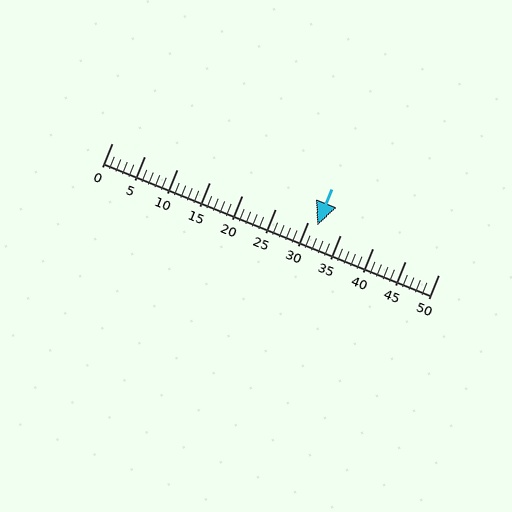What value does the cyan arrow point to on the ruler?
The cyan arrow points to approximately 32.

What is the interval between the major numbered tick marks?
The major tick marks are spaced 5 units apart.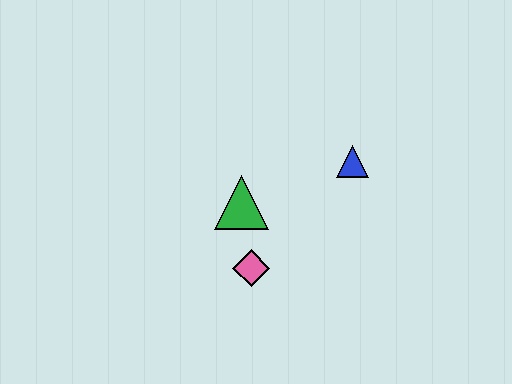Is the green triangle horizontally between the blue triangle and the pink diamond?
No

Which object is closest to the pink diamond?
The green triangle is closest to the pink diamond.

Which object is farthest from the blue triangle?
The pink diamond is farthest from the blue triangle.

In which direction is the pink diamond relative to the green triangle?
The pink diamond is below the green triangle.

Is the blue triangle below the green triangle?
No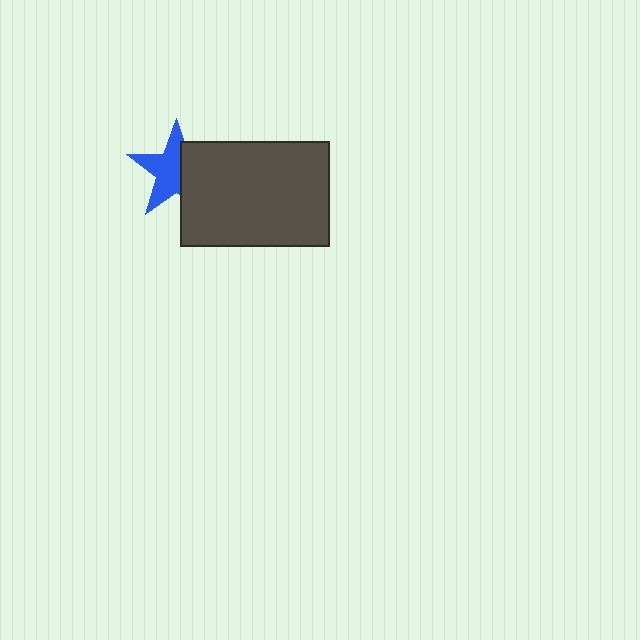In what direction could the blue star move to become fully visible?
The blue star could move left. That would shift it out from behind the dark gray rectangle entirely.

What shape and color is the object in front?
The object in front is a dark gray rectangle.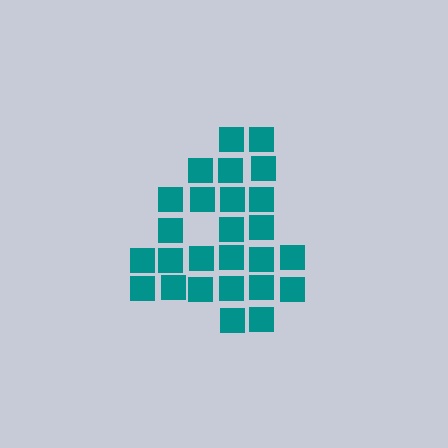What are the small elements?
The small elements are squares.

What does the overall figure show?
The overall figure shows the digit 4.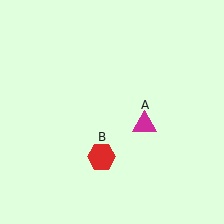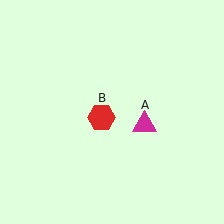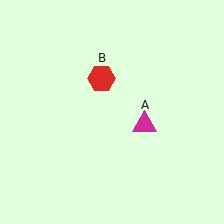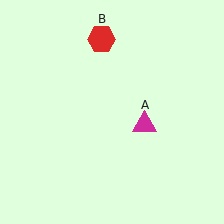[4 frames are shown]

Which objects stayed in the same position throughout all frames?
Magenta triangle (object A) remained stationary.